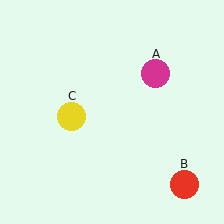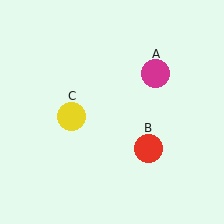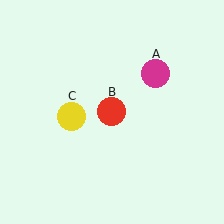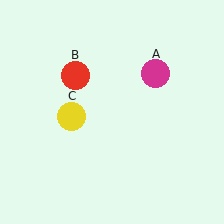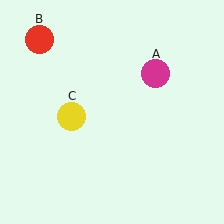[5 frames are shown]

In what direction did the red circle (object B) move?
The red circle (object B) moved up and to the left.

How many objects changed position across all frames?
1 object changed position: red circle (object B).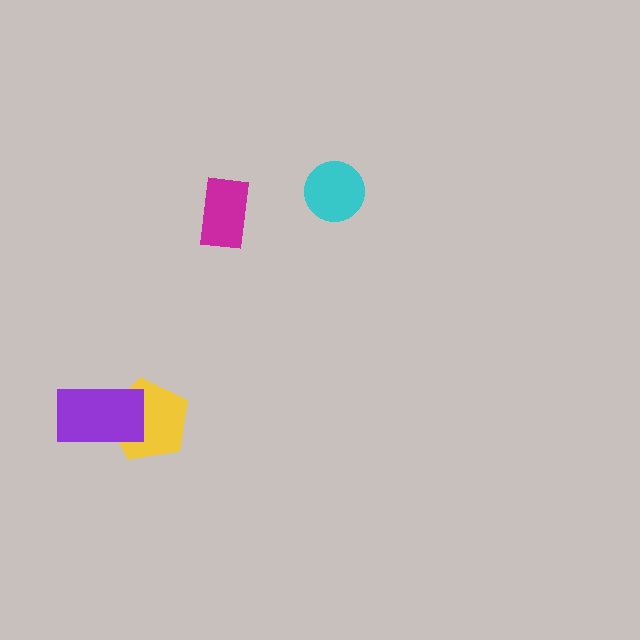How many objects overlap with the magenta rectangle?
0 objects overlap with the magenta rectangle.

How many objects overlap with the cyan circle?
0 objects overlap with the cyan circle.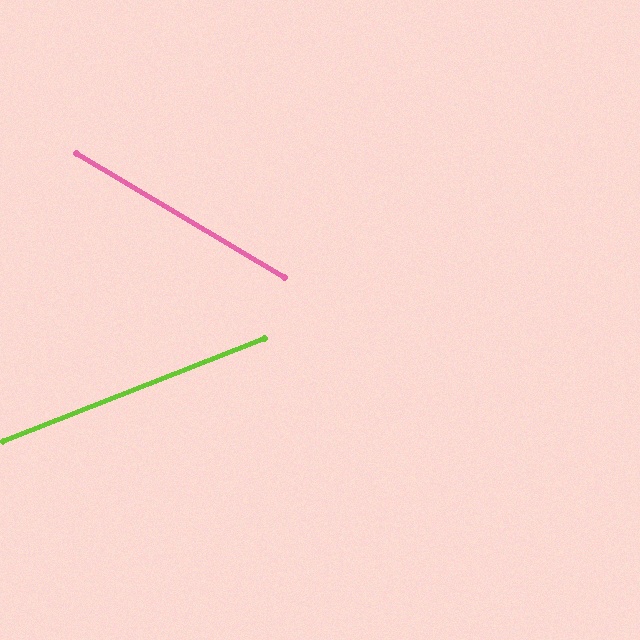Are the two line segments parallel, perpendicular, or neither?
Neither parallel nor perpendicular — they differ by about 52°.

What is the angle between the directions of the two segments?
Approximately 52 degrees.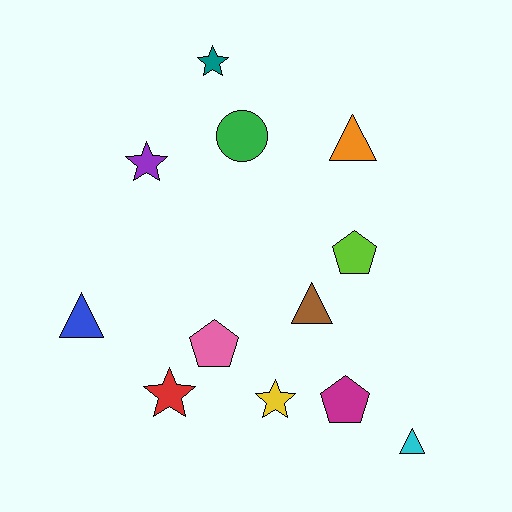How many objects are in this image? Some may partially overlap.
There are 12 objects.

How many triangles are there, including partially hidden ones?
There are 4 triangles.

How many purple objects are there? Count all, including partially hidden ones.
There is 1 purple object.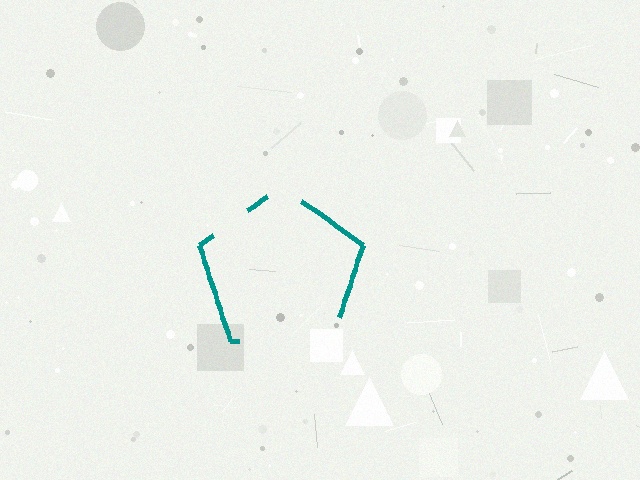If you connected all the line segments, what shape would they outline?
They would outline a pentagon.